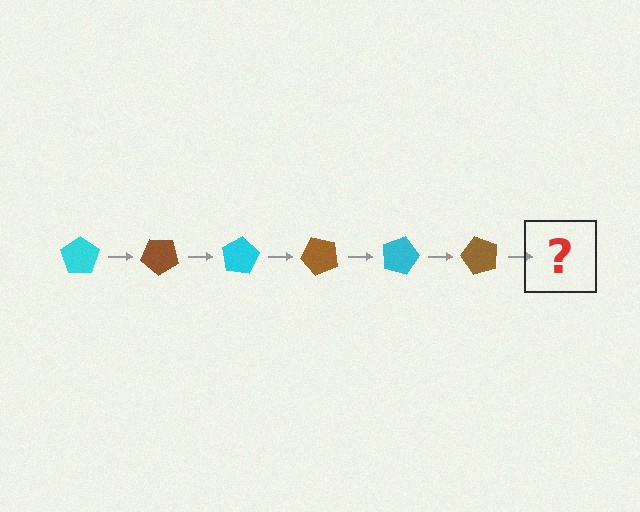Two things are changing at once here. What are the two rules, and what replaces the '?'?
The two rules are that it rotates 40 degrees each step and the color cycles through cyan and brown. The '?' should be a cyan pentagon, rotated 240 degrees from the start.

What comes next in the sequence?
The next element should be a cyan pentagon, rotated 240 degrees from the start.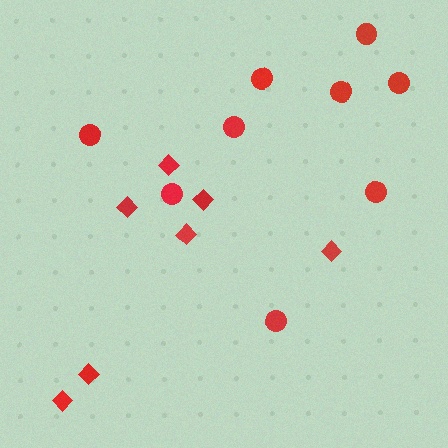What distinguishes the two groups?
There are 2 groups: one group of diamonds (7) and one group of circles (9).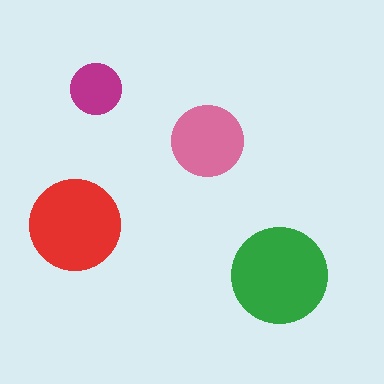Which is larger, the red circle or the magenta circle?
The red one.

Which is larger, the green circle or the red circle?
The green one.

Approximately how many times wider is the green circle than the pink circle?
About 1.5 times wider.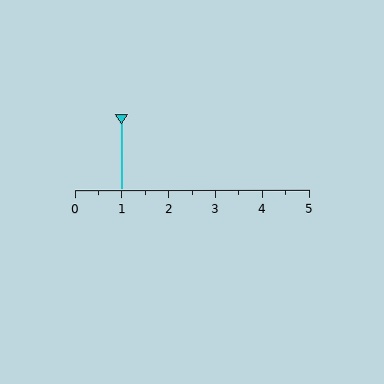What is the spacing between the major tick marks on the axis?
The major ticks are spaced 1 apart.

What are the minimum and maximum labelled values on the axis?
The axis runs from 0 to 5.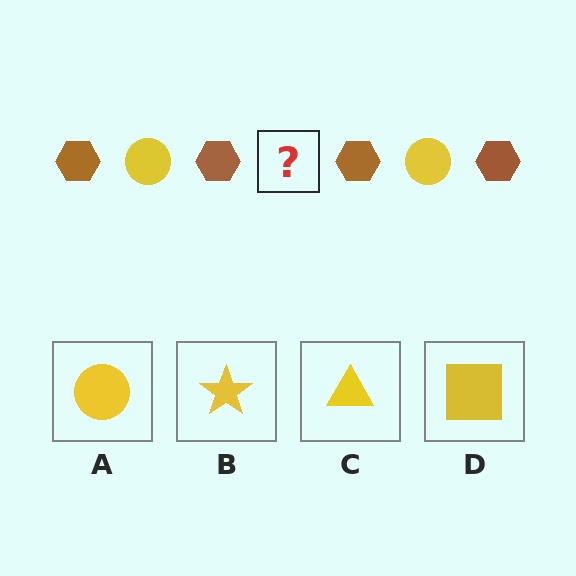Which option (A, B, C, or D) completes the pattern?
A.